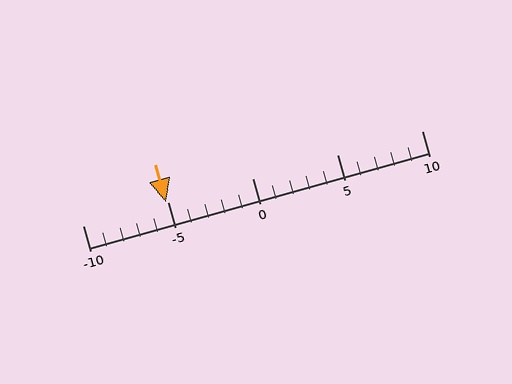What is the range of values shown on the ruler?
The ruler shows values from -10 to 10.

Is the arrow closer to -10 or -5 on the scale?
The arrow is closer to -5.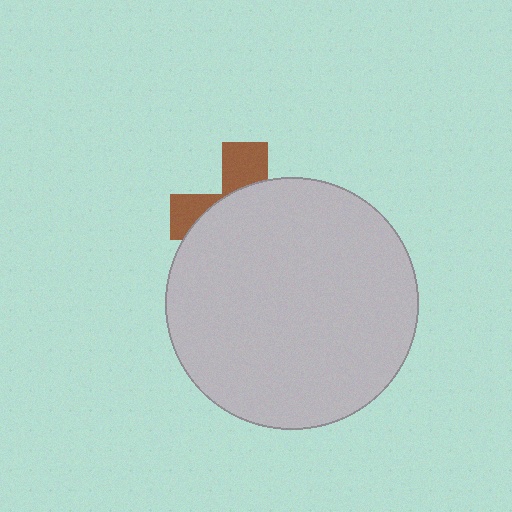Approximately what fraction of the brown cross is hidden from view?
Roughly 70% of the brown cross is hidden behind the light gray circle.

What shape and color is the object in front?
The object in front is a light gray circle.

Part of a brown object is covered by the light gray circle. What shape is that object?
It is a cross.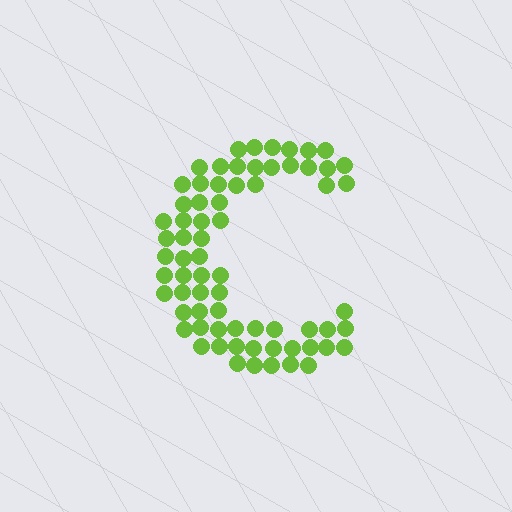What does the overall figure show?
The overall figure shows the letter C.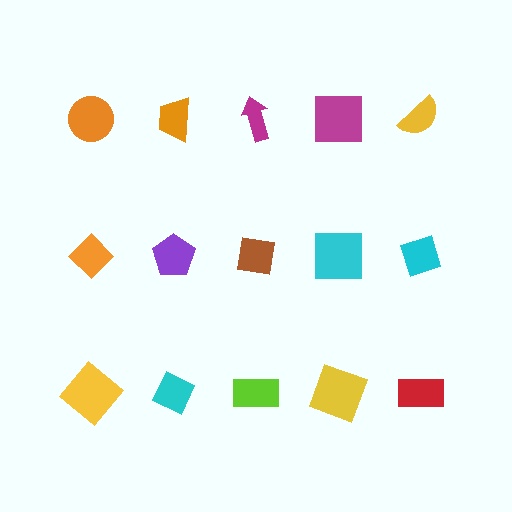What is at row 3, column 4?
A yellow square.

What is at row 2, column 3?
A brown square.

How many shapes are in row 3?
5 shapes.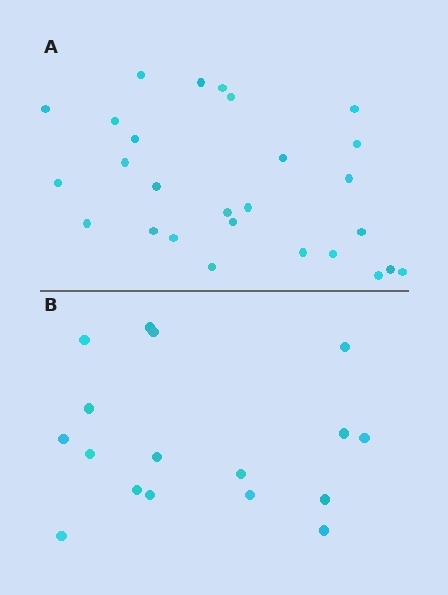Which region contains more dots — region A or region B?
Region A (the top region) has more dots.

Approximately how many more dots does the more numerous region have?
Region A has roughly 10 or so more dots than region B.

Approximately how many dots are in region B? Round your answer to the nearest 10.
About 20 dots. (The exact count is 17, which rounds to 20.)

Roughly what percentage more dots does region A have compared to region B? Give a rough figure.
About 60% more.